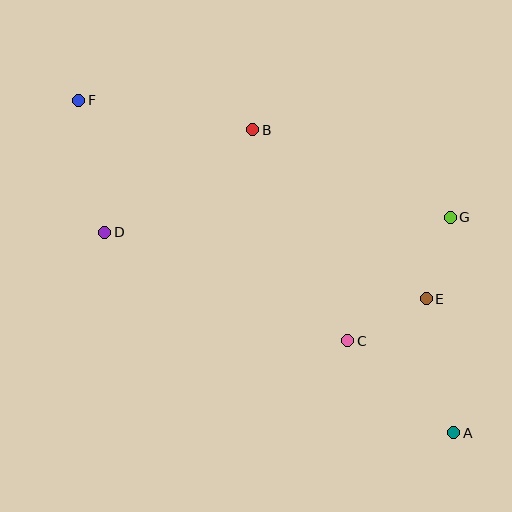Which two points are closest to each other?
Points E and G are closest to each other.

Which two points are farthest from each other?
Points A and F are farthest from each other.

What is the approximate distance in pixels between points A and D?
The distance between A and D is approximately 402 pixels.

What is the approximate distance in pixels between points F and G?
The distance between F and G is approximately 390 pixels.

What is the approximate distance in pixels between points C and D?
The distance between C and D is approximately 266 pixels.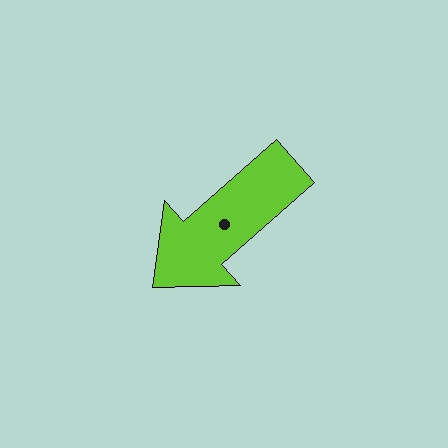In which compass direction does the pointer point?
Southwest.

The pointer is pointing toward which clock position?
Roughly 8 o'clock.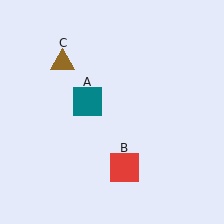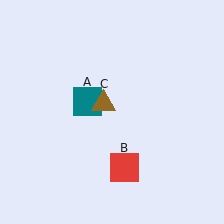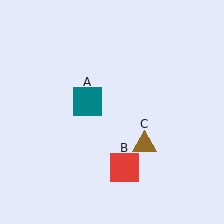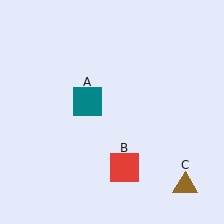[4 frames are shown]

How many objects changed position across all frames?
1 object changed position: brown triangle (object C).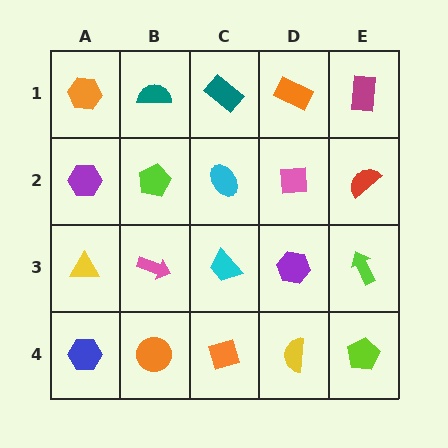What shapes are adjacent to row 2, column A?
An orange hexagon (row 1, column A), a yellow triangle (row 3, column A), a lime pentagon (row 2, column B).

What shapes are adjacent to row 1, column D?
A pink square (row 2, column D), a teal rectangle (row 1, column C), a magenta rectangle (row 1, column E).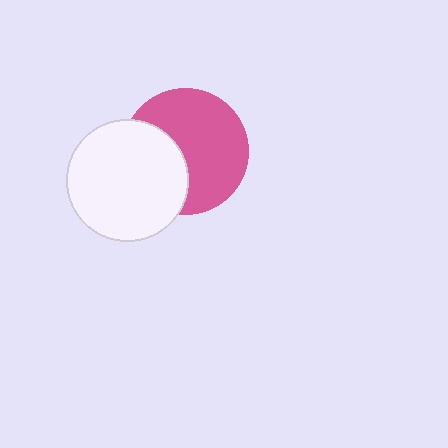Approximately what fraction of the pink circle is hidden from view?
Roughly 36% of the pink circle is hidden behind the white circle.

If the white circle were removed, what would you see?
You would see the complete pink circle.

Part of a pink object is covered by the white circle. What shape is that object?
It is a circle.